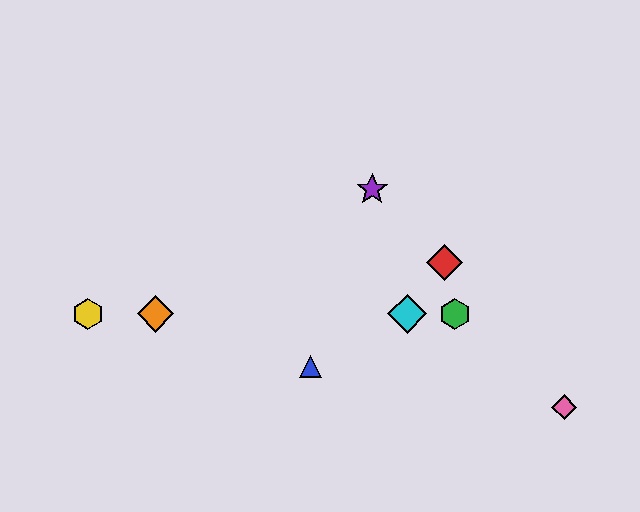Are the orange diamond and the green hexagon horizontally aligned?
Yes, both are at y≈314.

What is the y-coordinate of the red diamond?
The red diamond is at y≈262.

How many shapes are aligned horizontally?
4 shapes (the green hexagon, the yellow hexagon, the orange diamond, the cyan diamond) are aligned horizontally.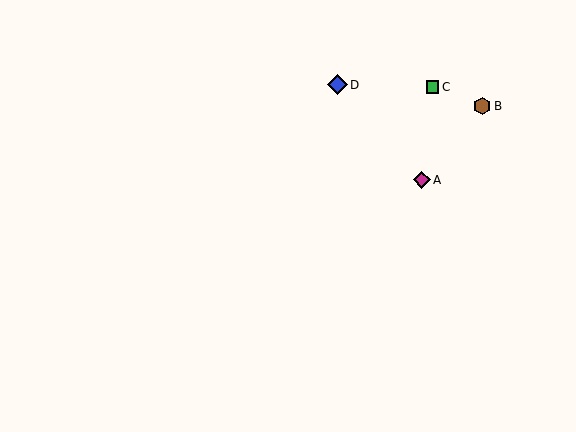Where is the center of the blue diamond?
The center of the blue diamond is at (337, 85).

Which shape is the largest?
The blue diamond (labeled D) is the largest.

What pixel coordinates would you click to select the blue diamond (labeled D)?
Click at (337, 85) to select the blue diamond D.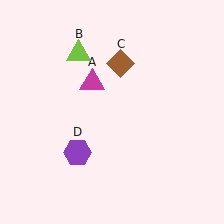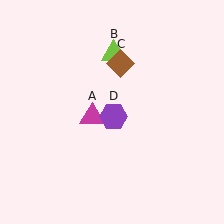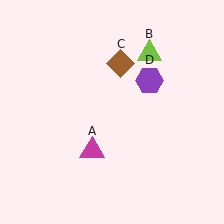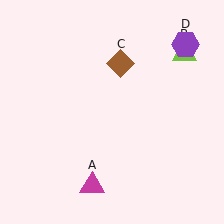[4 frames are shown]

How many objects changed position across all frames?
3 objects changed position: magenta triangle (object A), lime triangle (object B), purple hexagon (object D).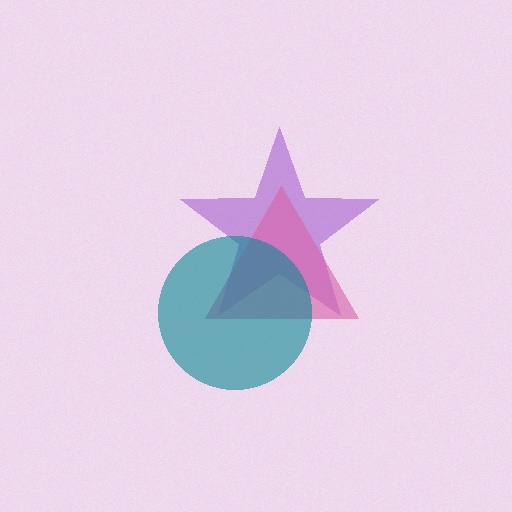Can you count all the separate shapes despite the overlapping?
Yes, there are 3 separate shapes.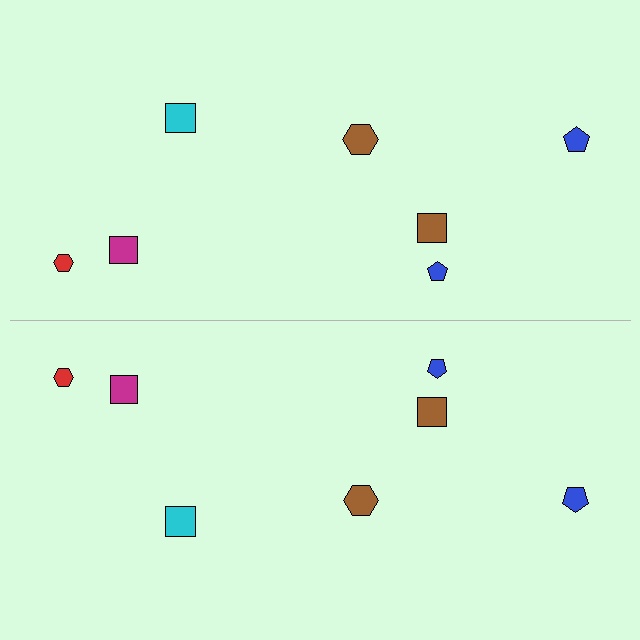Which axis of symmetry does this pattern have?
The pattern has a horizontal axis of symmetry running through the center of the image.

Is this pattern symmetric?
Yes, this pattern has bilateral (reflection) symmetry.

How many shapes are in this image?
There are 14 shapes in this image.